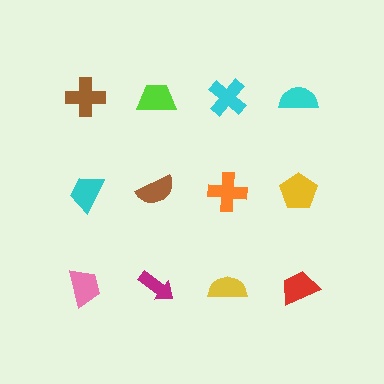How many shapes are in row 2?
4 shapes.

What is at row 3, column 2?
A magenta arrow.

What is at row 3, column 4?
A red trapezoid.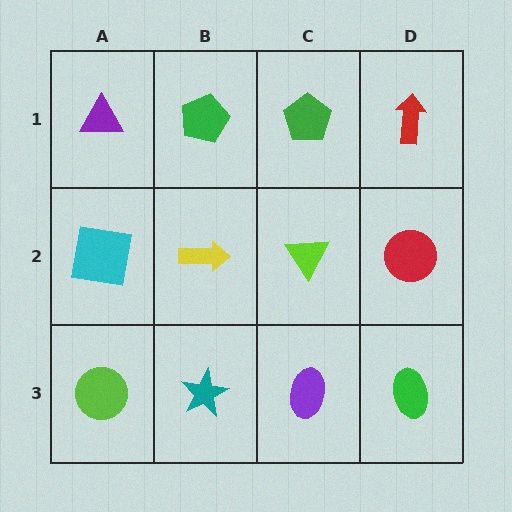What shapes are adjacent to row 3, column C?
A lime triangle (row 2, column C), a teal star (row 3, column B), a green ellipse (row 3, column D).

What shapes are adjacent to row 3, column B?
A yellow arrow (row 2, column B), a lime circle (row 3, column A), a purple ellipse (row 3, column C).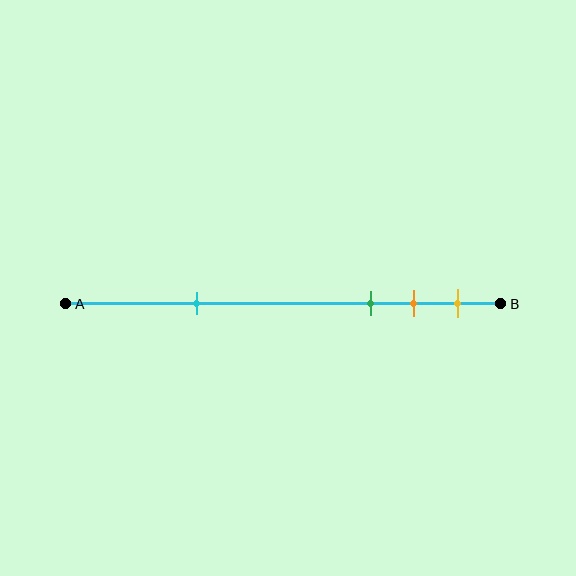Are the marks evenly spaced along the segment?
No, the marks are not evenly spaced.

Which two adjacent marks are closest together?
The orange and yellow marks are the closest adjacent pair.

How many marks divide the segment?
There are 4 marks dividing the segment.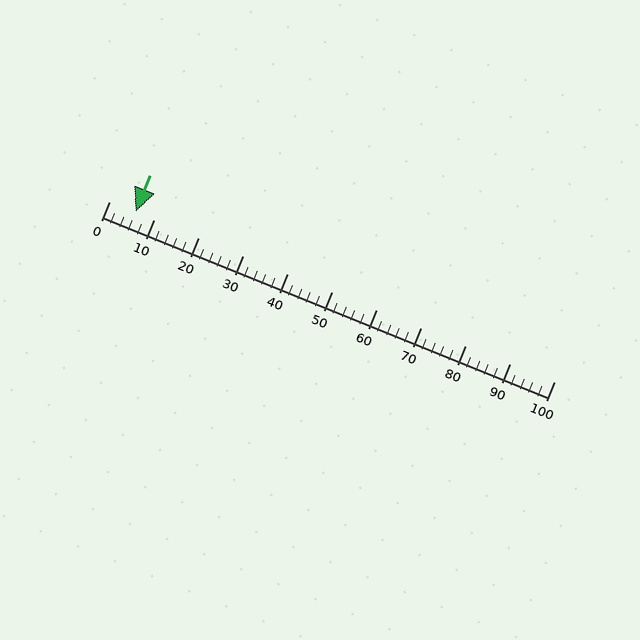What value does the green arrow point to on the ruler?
The green arrow points to approximately 6.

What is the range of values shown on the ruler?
The ruler shows values from 0 to 100.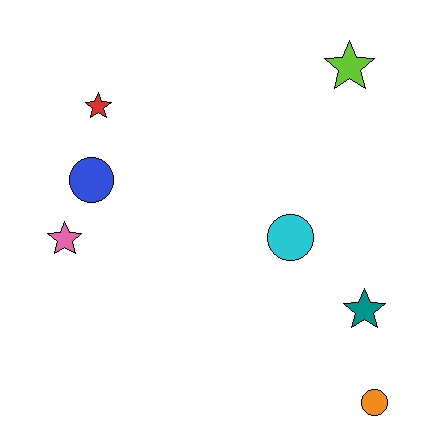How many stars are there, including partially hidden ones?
There are 4 stars.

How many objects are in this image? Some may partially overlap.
There are 7 objects.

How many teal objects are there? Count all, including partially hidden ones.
There is 1 teal object.